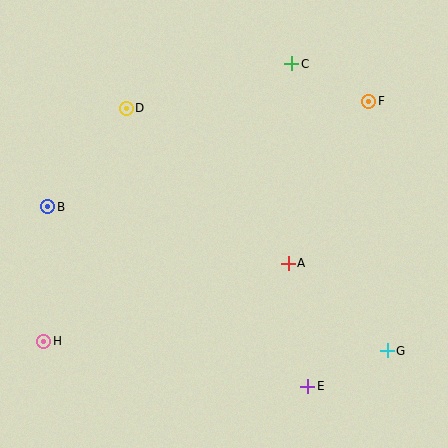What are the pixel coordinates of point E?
Point E is at (308, 386).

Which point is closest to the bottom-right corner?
Point G is closest to the bottom-right corner.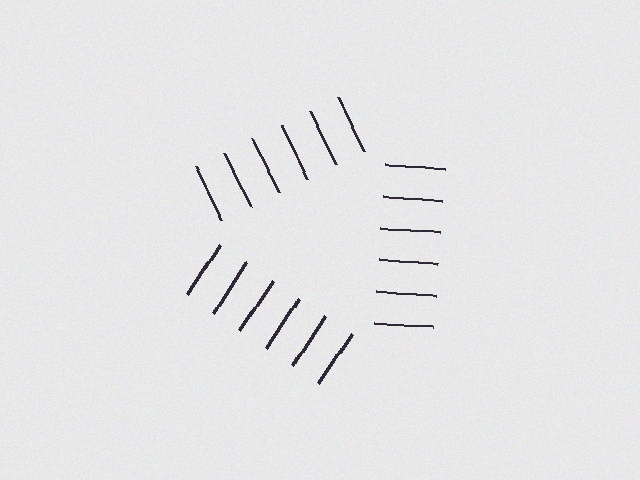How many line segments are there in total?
18 — 6 along each of the 3 edges.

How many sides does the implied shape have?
3 sides — the line-ends trace a triangle.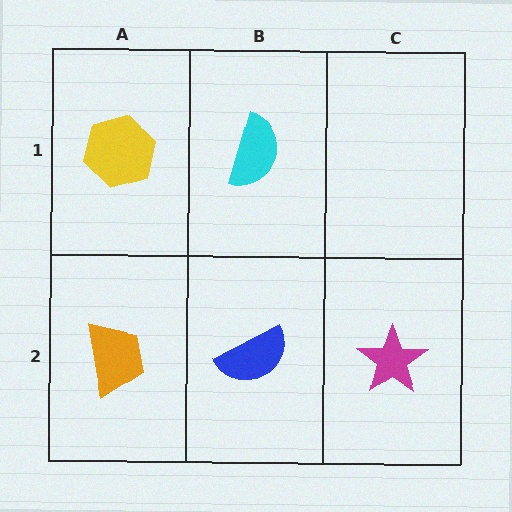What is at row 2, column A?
An orange trapezoid.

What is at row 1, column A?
A yellow hexagon.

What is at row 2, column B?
A blue semicircle.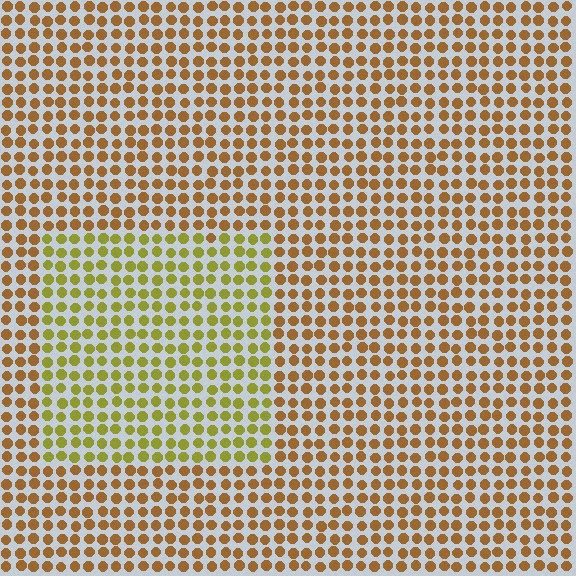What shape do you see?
I see a rectangle.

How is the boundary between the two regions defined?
The boundary is defined purely by a slight shift in hue (about 36 degrees). Spacing, size, and orientation are identical on both sides.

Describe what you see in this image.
The image is filled with small brown elements in a uniform arrangement. A rectangle-shaped region is visible where the elements are tinted to a slightly different hue, forming a subtle color boundary.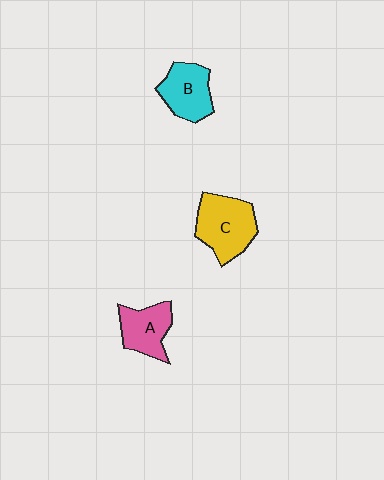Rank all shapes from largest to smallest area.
From largest to smallest: C (yellow), B (cyan), A (pink).